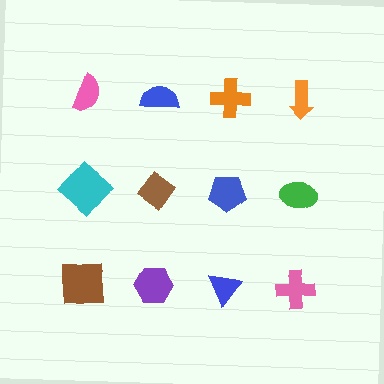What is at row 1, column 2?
A blue semicircle.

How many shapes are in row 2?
4 shapes.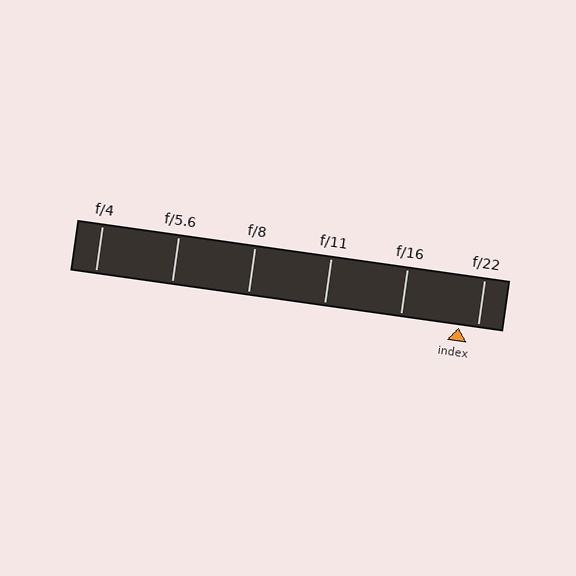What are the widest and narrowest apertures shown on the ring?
The widest aperture shown is f/4 and the narrowest is f/22.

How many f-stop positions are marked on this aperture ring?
There are 6 f-stop positions marked.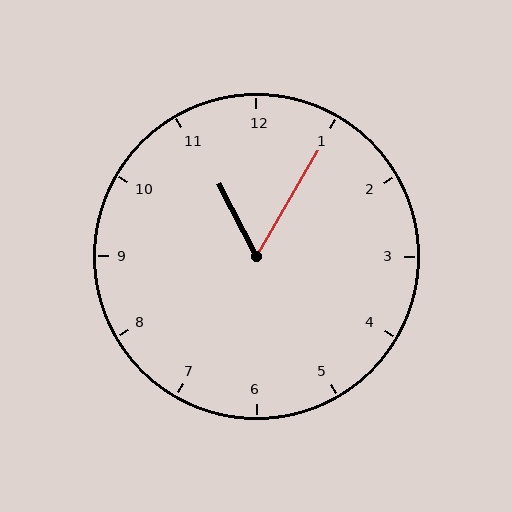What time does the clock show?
11:05.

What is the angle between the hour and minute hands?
Approximately 58 degrees.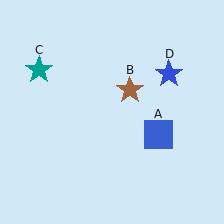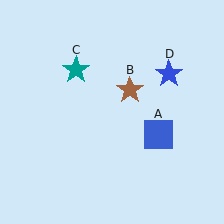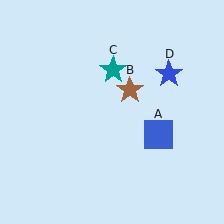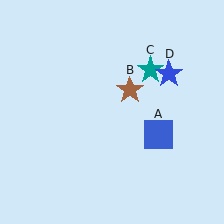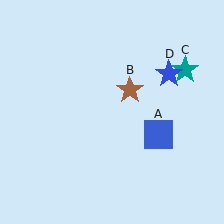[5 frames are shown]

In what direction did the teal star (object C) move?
The teal star (object C) moved right.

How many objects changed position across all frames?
1 object changed position: teal star (object C).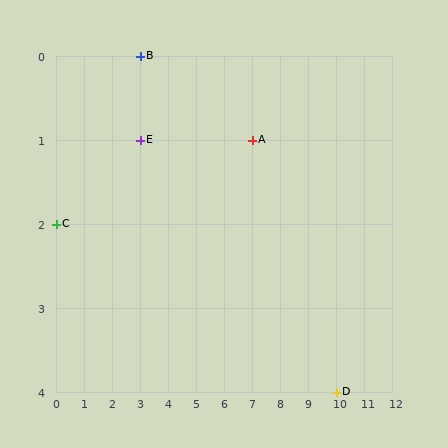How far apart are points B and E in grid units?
Points B and E are 1 row apart.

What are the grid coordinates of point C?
Point C is at grid coordinates (0, 2).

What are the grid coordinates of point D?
Point D is at grid coordinates (10, 4).